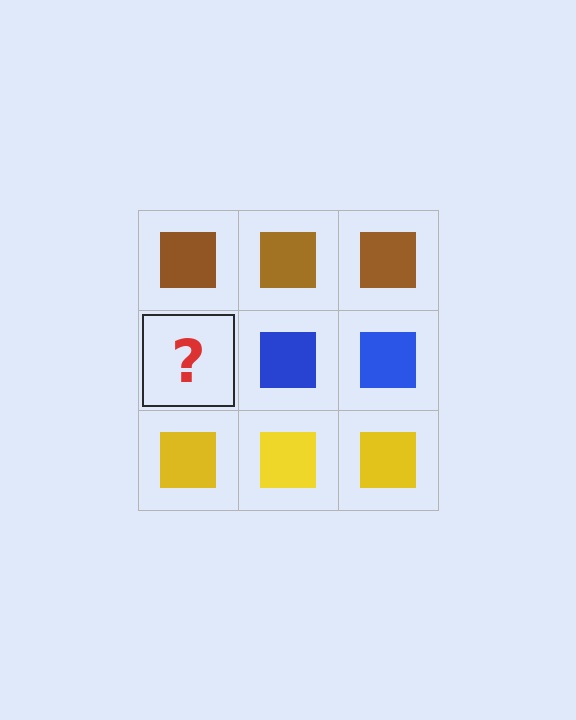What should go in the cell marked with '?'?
The missing cell should contain a blue square.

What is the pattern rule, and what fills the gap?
The rule is that each row has a consistent color. The gap should be filled with a blue square.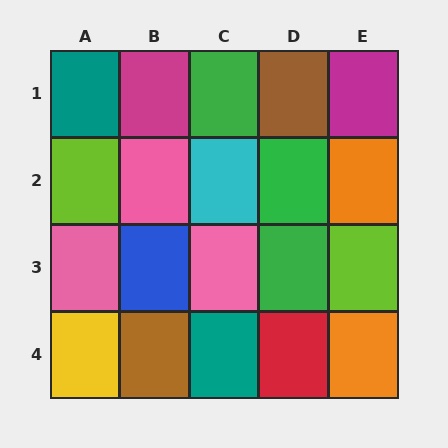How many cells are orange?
2 cells are orange.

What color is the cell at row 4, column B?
Brown.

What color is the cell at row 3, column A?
Pink.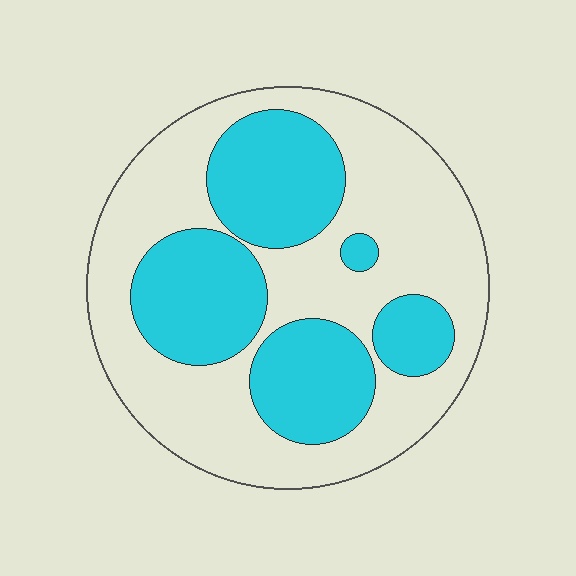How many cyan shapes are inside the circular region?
5.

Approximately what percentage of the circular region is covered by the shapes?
Approximately 40%.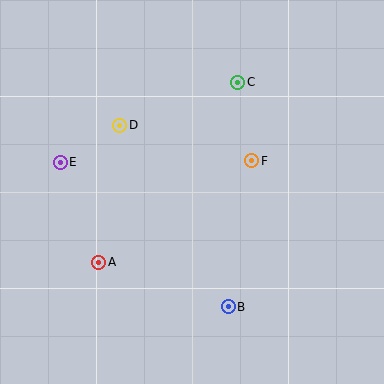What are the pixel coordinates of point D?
Point D is at (120, 125).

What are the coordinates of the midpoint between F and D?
The midpoint between F and D is at (186, 143).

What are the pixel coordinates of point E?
Point E is at (60, 162).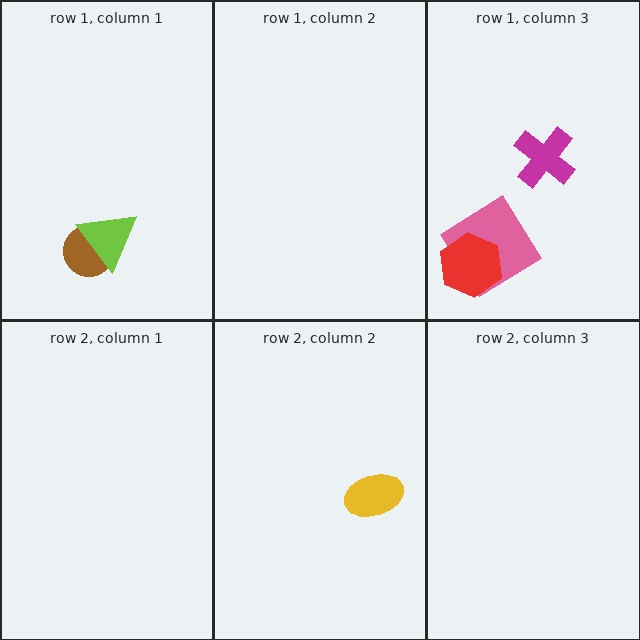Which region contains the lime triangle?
The row 1, column 1 region.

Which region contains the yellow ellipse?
The row 2, column 2 region.